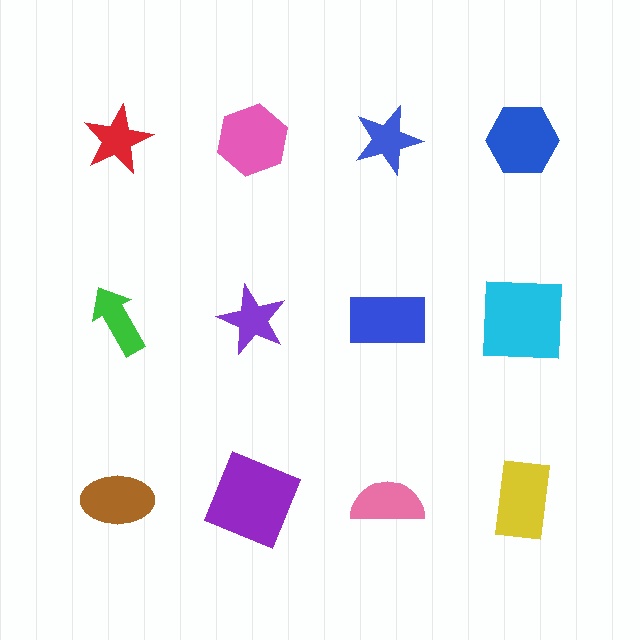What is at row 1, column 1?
A red star.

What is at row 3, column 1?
A brown ellipse.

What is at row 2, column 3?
A blue rectangle.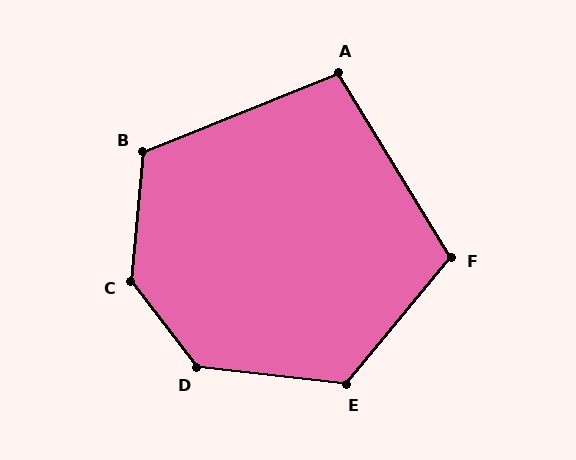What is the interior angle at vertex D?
Approximately 134 degrees (obtuse).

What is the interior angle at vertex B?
Approximately 117 degrees (obtuse).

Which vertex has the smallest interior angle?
A, at approximately 99 degrees.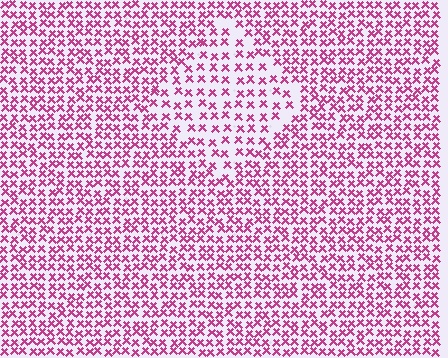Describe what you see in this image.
The image contains small magenta elements arranged at two different densities. A diamond-shaped region is visible where the elements are less densely packed than the surrounding area.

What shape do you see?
I see a diamond.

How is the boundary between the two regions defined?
The boundary is defined by a change in element density (approximately 1.7x ratio). All elements are the same color, size, and shape.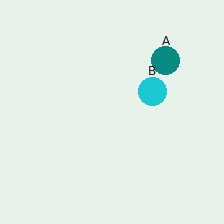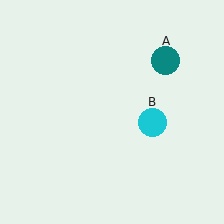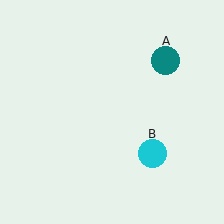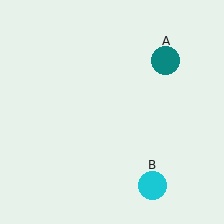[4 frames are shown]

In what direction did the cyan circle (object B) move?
The cyan circle (object B) moved down.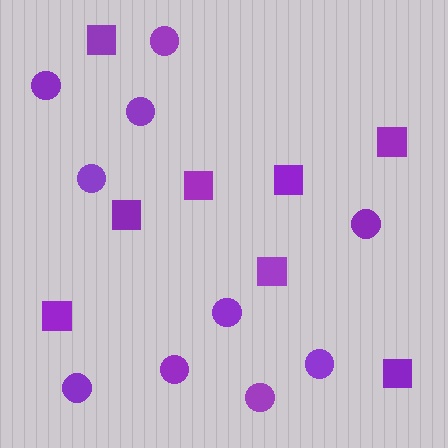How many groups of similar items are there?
There are 2 groups: one group of circles (10) and one group of squares (8).